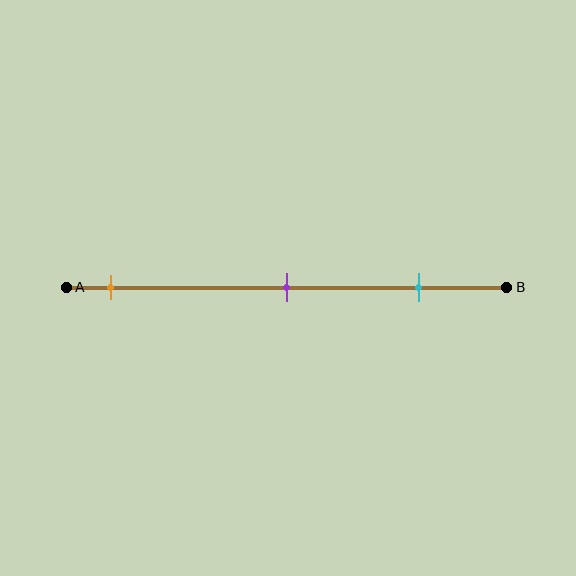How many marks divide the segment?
There are 3 marks dividing the segment.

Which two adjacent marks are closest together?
The purple and cyan marks are the closest adjacent pair.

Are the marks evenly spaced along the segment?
Yes, the marks are approximately evenly spaced.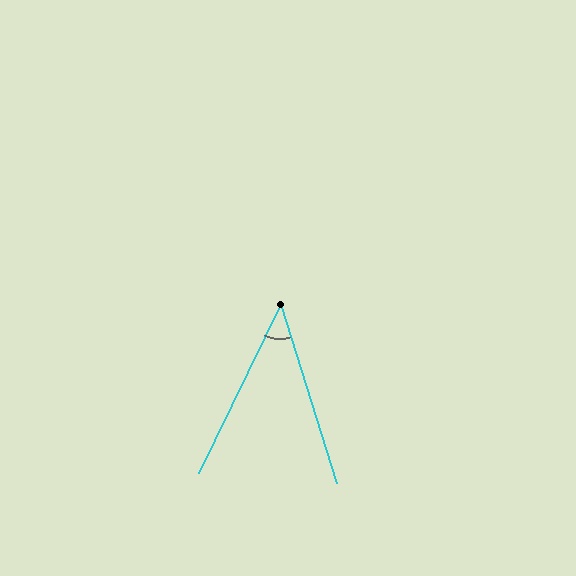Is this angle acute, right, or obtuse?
It is acute.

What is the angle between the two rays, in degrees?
Approximately 43 degrees.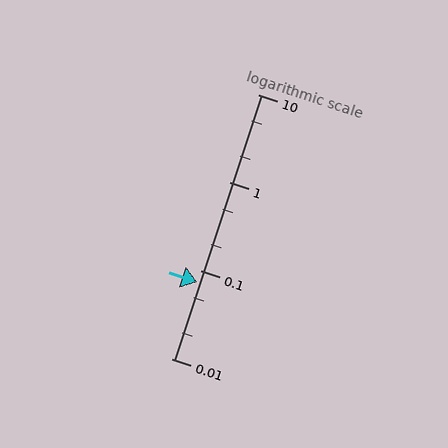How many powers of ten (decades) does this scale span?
The scale spans 3 decades, from 0.01 to 10.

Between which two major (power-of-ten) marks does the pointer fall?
The pointer is between 0.01 and 0.1.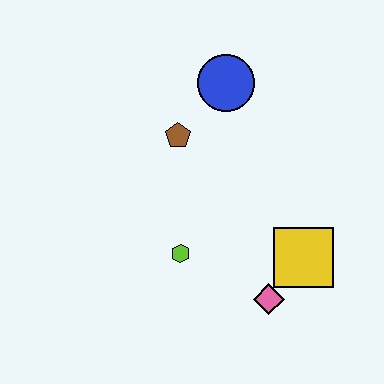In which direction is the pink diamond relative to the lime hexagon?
The pink diamond is to the right of the lime hexagon.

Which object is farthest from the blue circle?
The pink diamond is farthest from the blue circle.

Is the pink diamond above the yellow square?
No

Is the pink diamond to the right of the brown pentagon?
Yes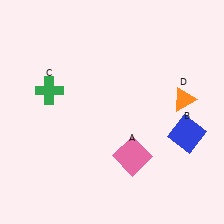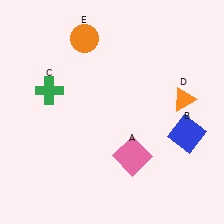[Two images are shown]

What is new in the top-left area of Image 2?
An orange circle (E) was added in the top-left area of Image 2.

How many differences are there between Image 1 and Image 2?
There is 1 difference between the two images.